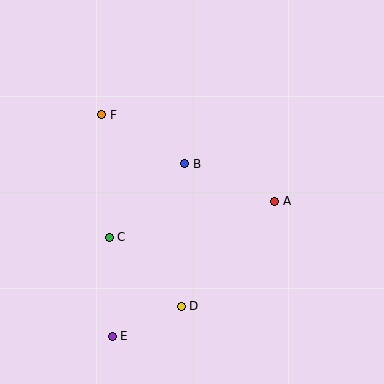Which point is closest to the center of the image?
Point B at (185, 164) is closest to the center.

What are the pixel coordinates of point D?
Point D is at (181, 306).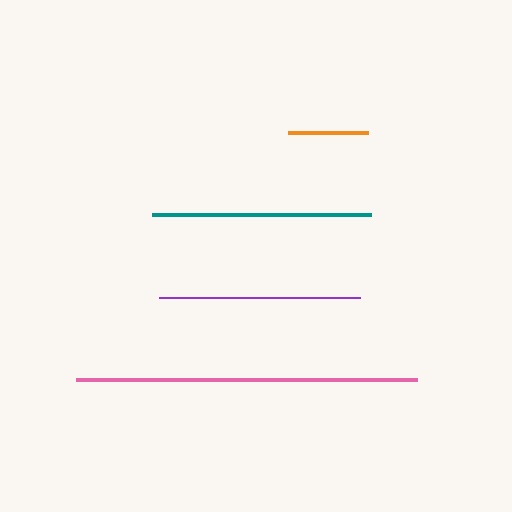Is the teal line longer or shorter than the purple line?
The teal line is longer than the purple line.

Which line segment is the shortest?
The orange line is the shortest at approximately 80 pixels.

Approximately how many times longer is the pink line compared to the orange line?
The pink line is approximately 4.2 times the length of the orange line.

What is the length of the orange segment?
The orange segment is approximately 80 pixels long.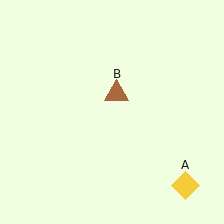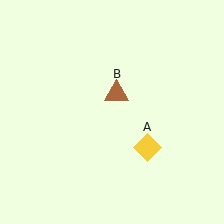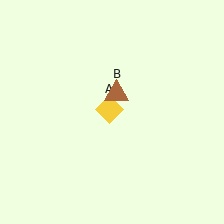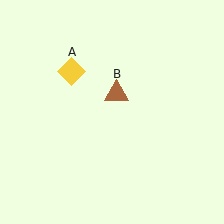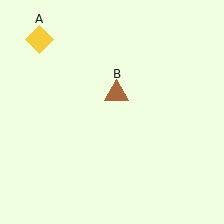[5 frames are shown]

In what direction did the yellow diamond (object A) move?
The yellow diamond (object A) moved up and to the left.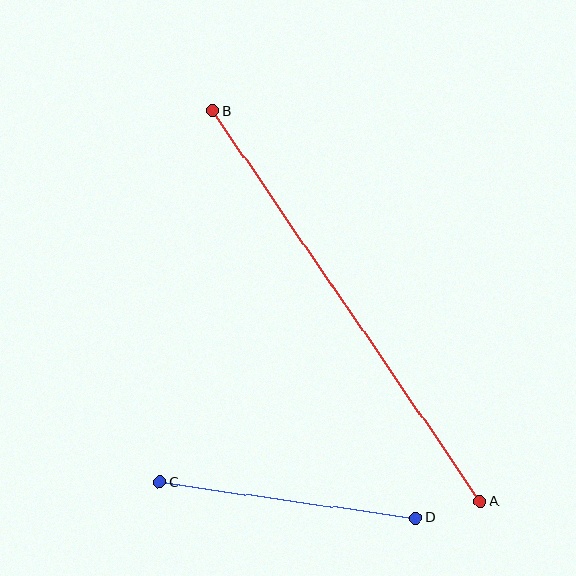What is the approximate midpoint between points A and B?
The midpoint is at approximately (347, 306) pixels.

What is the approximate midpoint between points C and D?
The midpoint is at approximately (288, 500) pixels.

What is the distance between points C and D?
The distance is approximately 258 pixels.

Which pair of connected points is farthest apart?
Points A and B are farthest apart.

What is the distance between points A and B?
The distance is approximately 473 pixels.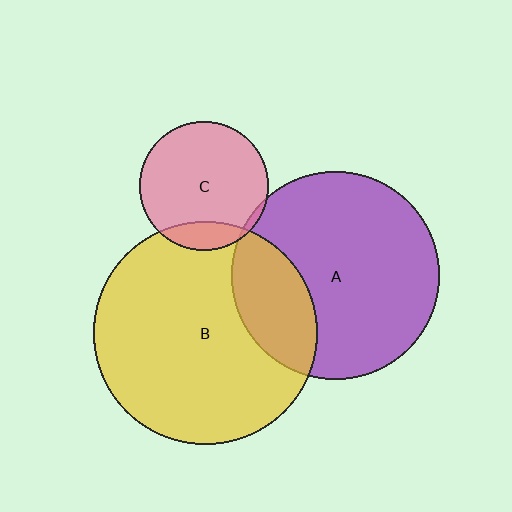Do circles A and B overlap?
Yes.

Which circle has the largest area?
Circle B (yellow).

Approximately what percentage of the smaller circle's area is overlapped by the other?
Approximately 25%.